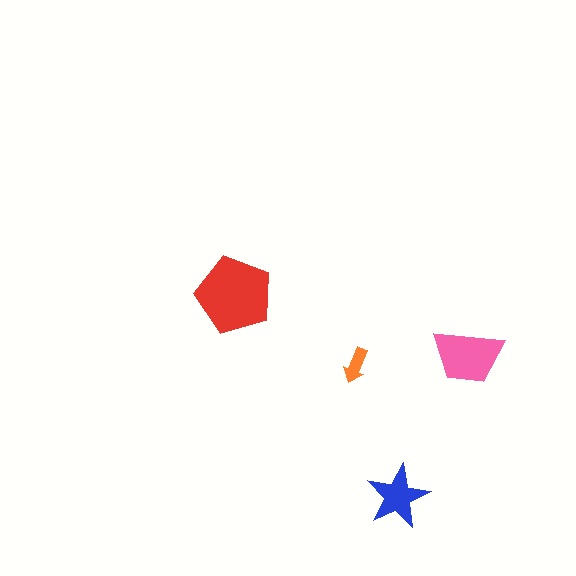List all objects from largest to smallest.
The red pentagon, the pink trapezoid, the blue star, the orange arrow.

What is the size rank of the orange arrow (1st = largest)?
4th.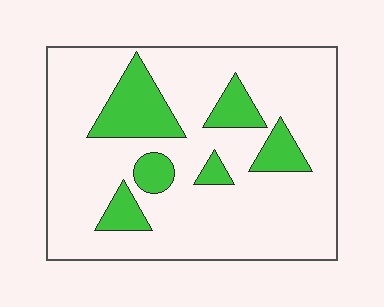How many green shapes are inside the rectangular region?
6.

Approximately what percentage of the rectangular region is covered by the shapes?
Approximately 20%.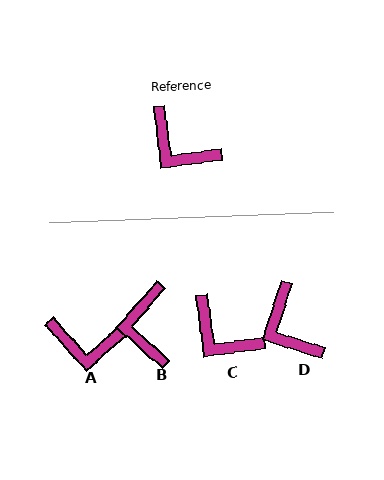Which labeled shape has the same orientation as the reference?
C.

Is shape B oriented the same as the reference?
No, it is off by about 49 degrees.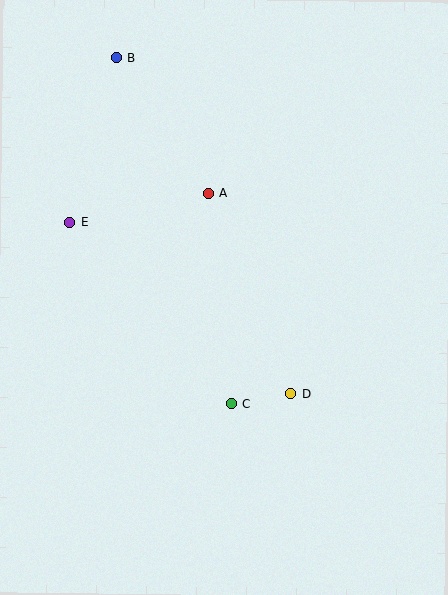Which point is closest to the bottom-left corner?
Point C is closest to the bottom-left corner.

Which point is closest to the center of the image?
Point A at (209, 193) is closest to the center.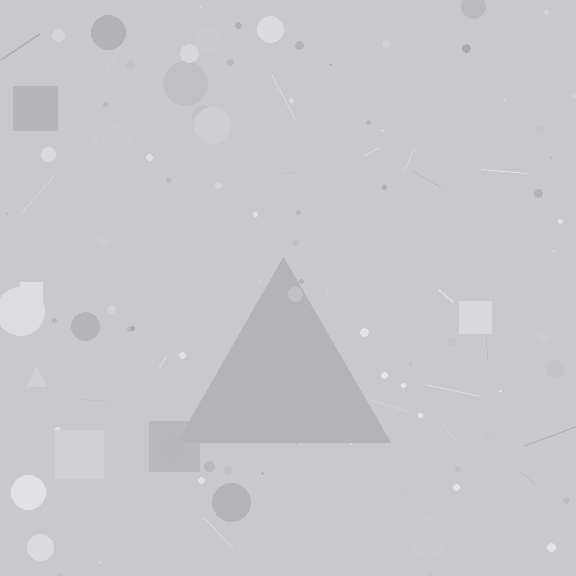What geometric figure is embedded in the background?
A triangle is embedded in the background.